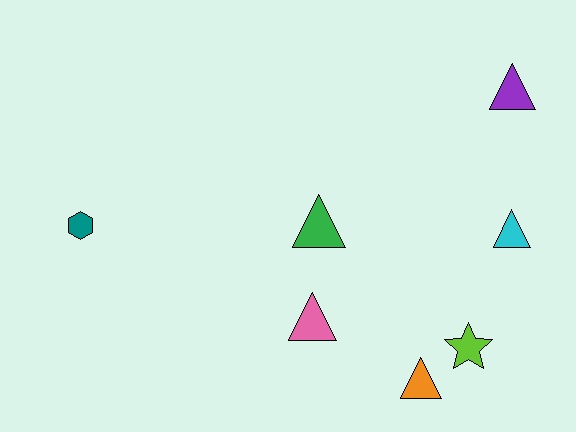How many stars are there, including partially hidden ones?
There is 1 star.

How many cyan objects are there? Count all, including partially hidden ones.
There is 1 cyan object.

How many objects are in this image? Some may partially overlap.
There are 7 objects.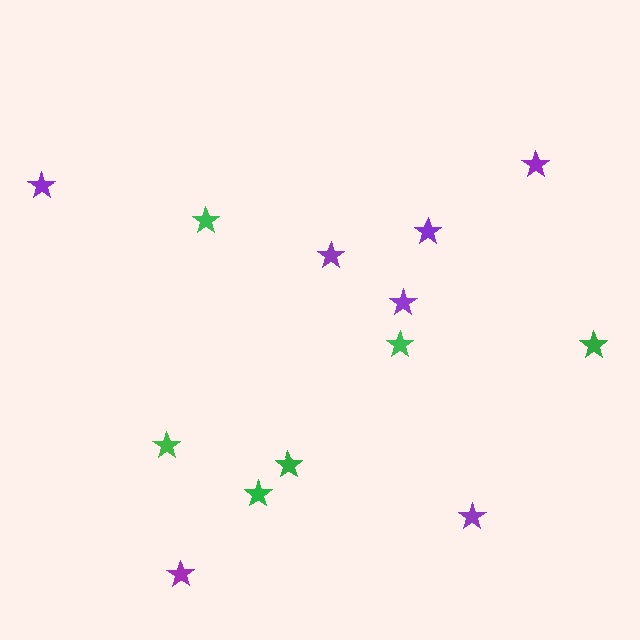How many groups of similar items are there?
There are 2 groups: one group of green stars (6) and one group of purple stars (7).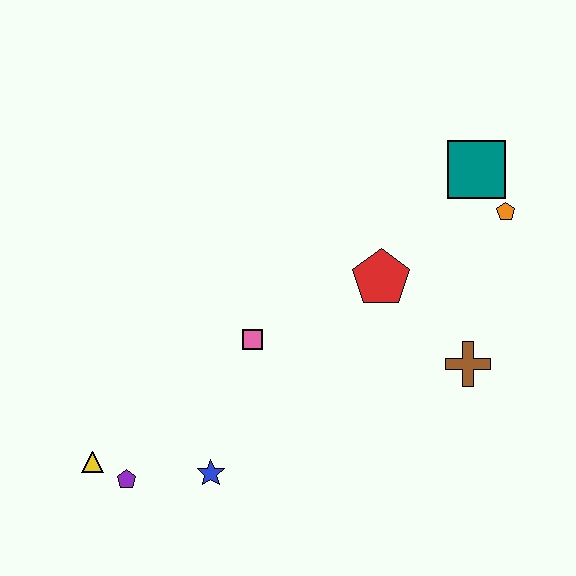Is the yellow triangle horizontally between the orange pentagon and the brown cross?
No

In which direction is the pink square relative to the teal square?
The pink square is to the left of the teal square.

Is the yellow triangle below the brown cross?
Yes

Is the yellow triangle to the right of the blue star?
No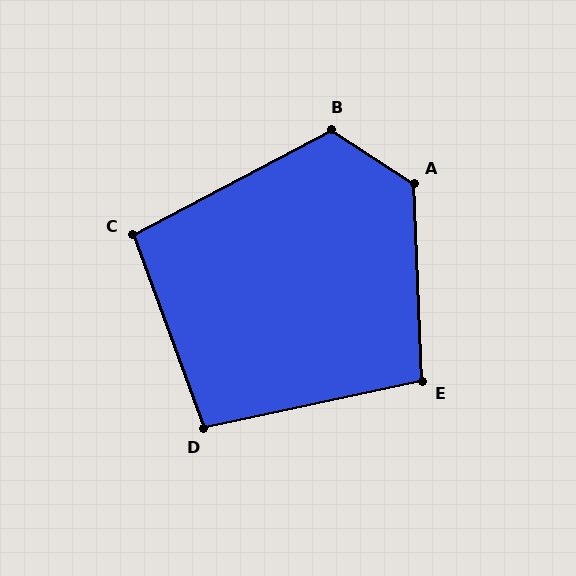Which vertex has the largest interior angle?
A, at approximately 125 degrees.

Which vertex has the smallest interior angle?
C, at approximately 98 degrees.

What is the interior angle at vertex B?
Approximately 119 degrees (obtuse).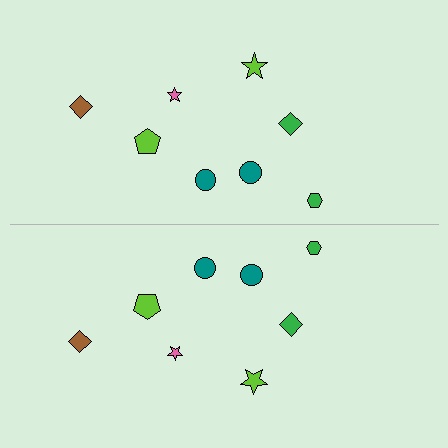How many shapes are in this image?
There are 16 shapes in this image.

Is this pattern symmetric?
Yes, this pattern has bilateral (reflection) symmetry.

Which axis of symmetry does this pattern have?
The pattern has a horizontal axis of symmetry running through the center of the image.